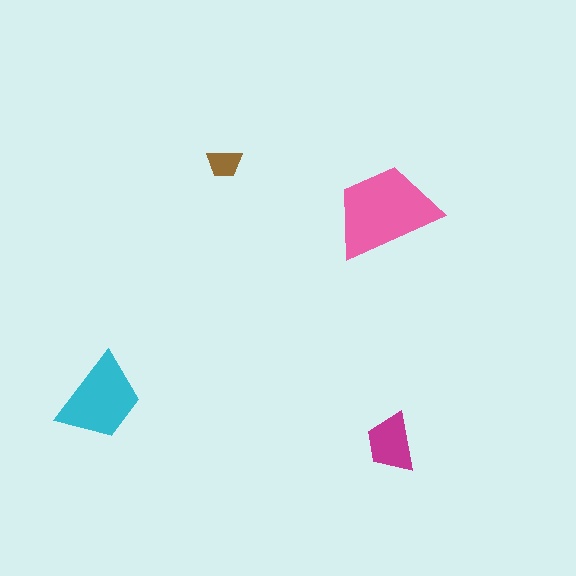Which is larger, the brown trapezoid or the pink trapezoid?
The pink one.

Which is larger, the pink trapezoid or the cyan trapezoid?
The pink one.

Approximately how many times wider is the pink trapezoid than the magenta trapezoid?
About 2 times wider.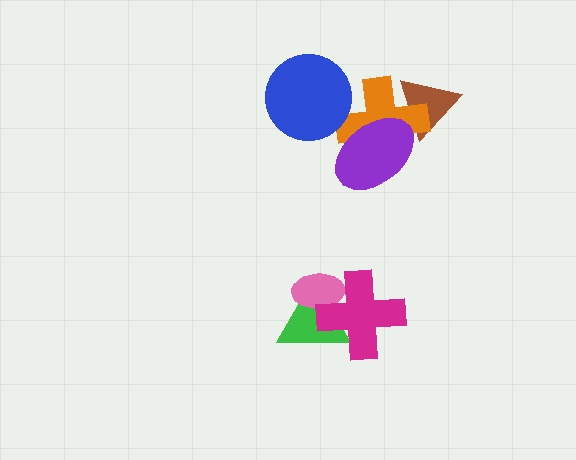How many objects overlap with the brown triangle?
2 objects overlap with the brown triangle.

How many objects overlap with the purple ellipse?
2 objects overlap with the purple ellipse.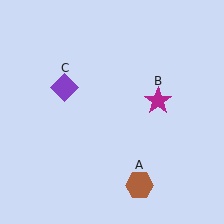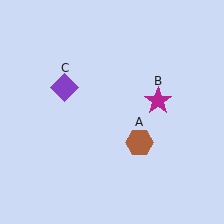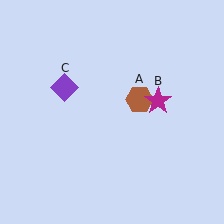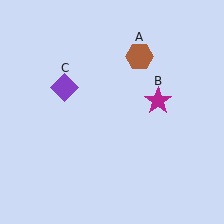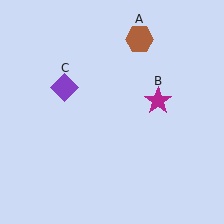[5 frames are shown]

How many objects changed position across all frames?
1 object changed position: brown hexagon (object A).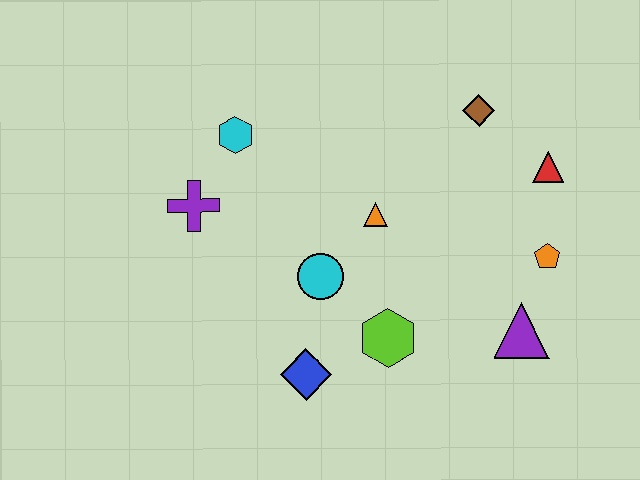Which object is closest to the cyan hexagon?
The purple cross is closest to the cyan hexagon.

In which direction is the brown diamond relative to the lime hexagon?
The brown diamond is above the lime hexagon.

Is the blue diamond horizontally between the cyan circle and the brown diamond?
No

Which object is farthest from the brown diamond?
The blue diamond is farthest from the brown diamond.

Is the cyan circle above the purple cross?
No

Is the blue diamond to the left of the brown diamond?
Yes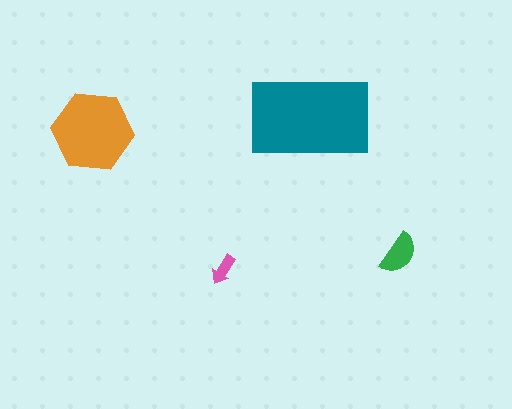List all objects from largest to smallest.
The teal rectangle, the orange hexagon, the green semicircle, the pink arrow.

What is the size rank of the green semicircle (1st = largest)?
3rd.